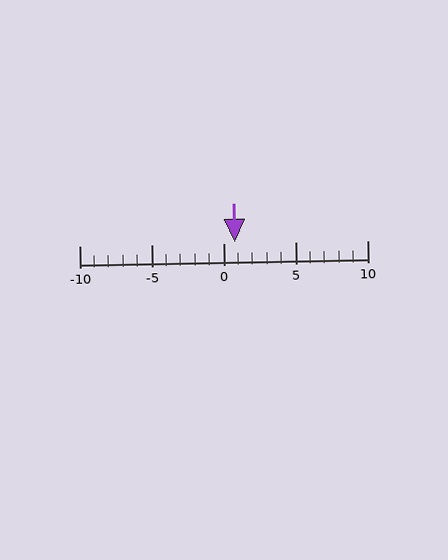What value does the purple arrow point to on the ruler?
The purple arrow points to approximately 1.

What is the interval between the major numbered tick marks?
The major tick marks are spaced 5 units apart.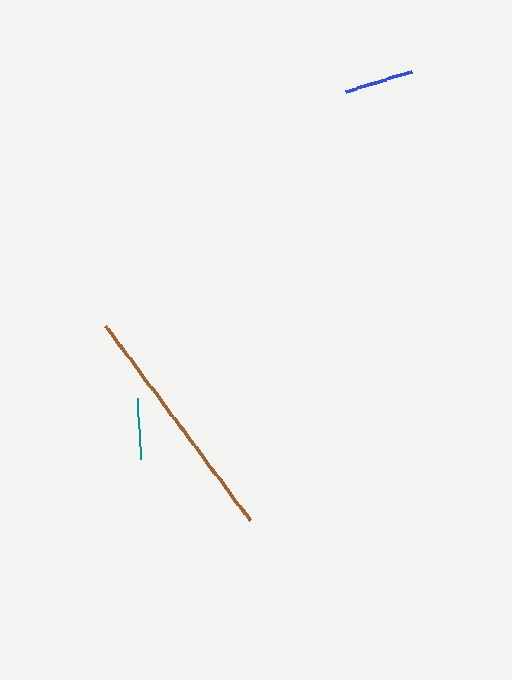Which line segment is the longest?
The brown line is the longest at approximately 243 pixels.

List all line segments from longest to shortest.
From longest to shortest: brown, blue, teal.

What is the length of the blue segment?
The blue segment is approximately 70 pixels long.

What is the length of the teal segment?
The teal segment is approximately 62 pixels long.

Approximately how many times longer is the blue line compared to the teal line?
The blue line is approximately 1.1 times the length of the teal line.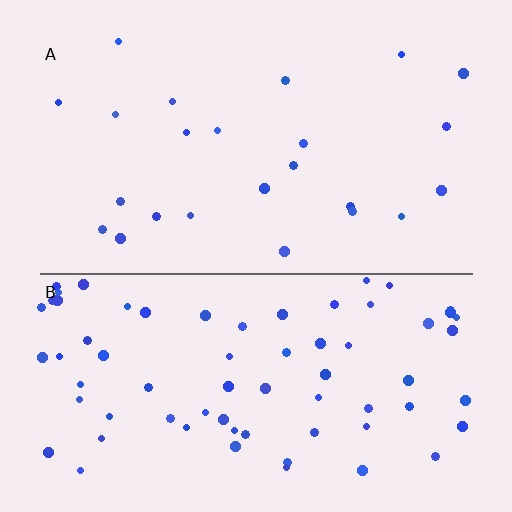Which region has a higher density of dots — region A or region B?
B (the bottom).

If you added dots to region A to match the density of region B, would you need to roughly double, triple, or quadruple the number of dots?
Approximately triple.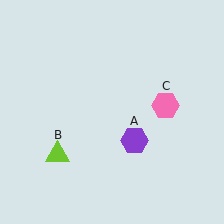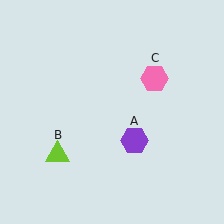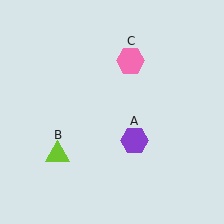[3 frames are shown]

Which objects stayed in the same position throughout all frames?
Purple hexagon (object A) and lime triangle (object B) remained stationary.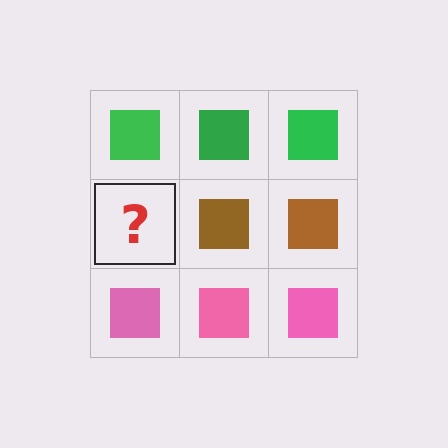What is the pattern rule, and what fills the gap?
The rule is that each row has a consistent color. The gap should be filled with a brown square.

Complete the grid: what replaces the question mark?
The question mark should be replaced with a brown square.